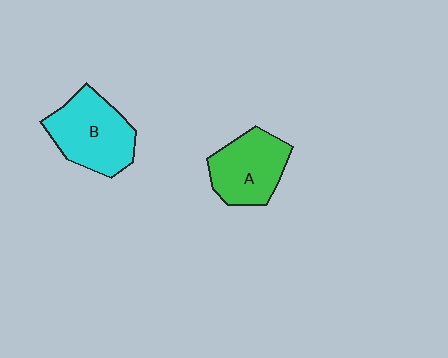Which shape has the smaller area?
Shape A (green).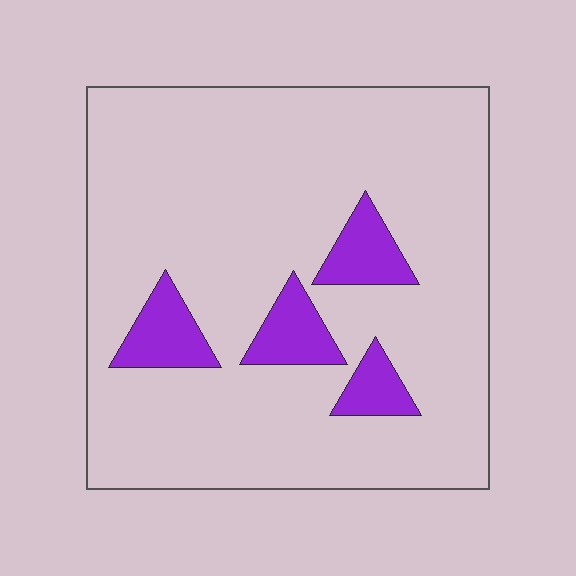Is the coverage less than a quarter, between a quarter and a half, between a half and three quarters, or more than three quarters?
Less than a quarter.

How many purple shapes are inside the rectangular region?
4.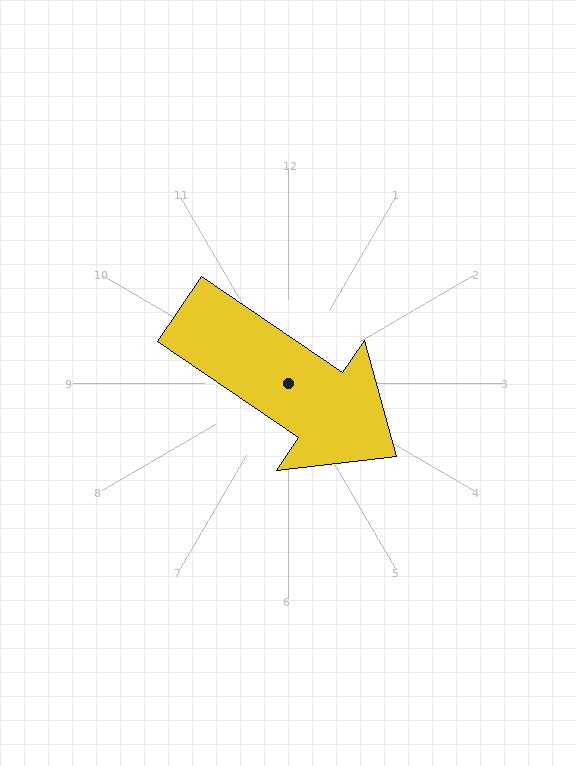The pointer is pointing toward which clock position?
Roughly 4 o'clock.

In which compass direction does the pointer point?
Southeast.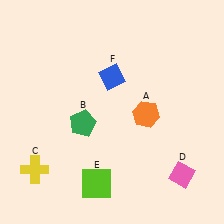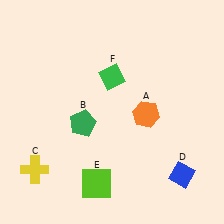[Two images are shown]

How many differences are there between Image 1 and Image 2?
There are 2 differences between the two images.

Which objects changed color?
D changed from pink to blue. F changed from blue to green.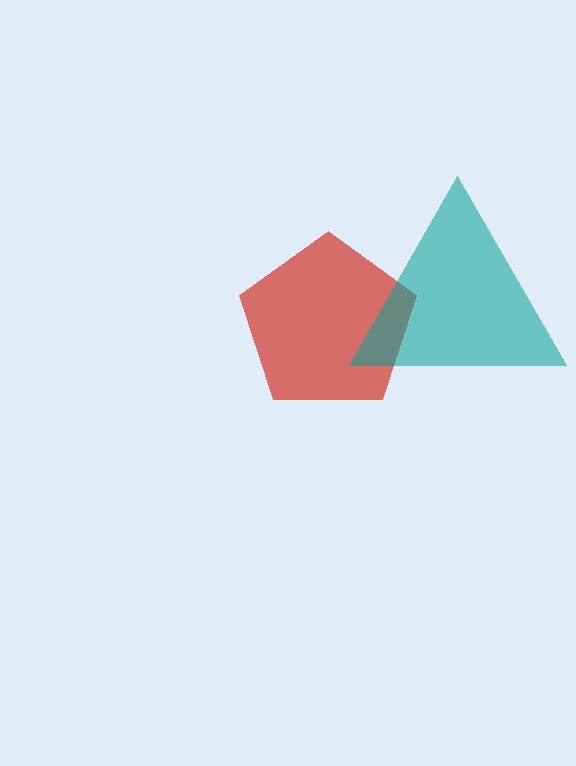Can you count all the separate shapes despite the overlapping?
Yes, there are 2 separate shapes.